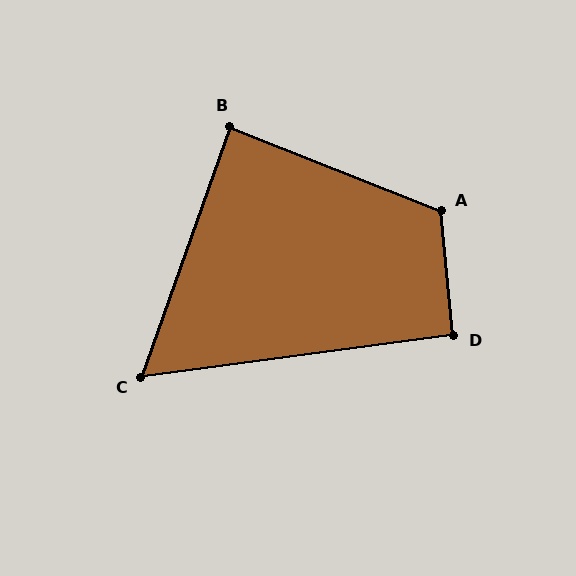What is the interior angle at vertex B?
Approximately 88 degrees (approximately right).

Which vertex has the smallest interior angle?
C, at approximately 63 degrees.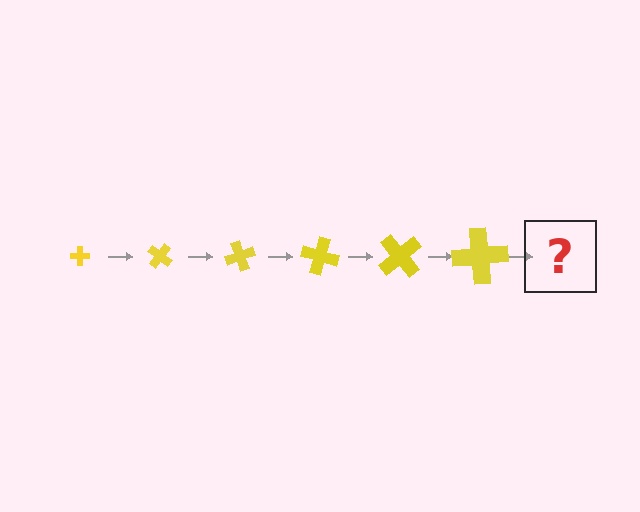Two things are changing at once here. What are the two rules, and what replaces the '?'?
The two rules are that the cross grows larger each step and it rotates 35 degrees each step. The '?' should be a cross, larger than the previous one and rotated 210 degrees from the start.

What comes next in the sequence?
The next element should be a cross, larger than the previous one and rotated 210 degrees from the start.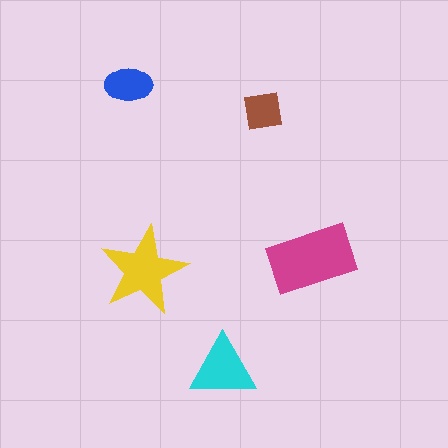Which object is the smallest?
The brown square.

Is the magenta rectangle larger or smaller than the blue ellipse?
Larger.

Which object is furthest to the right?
The magenta rectangle is rightmost.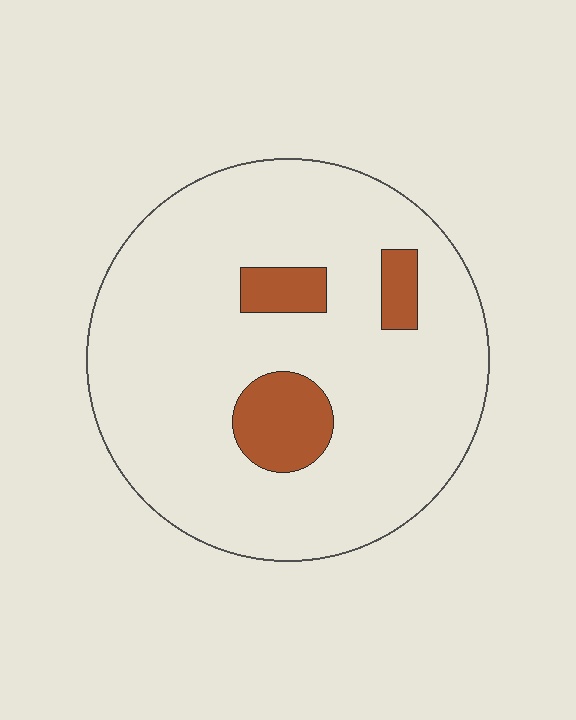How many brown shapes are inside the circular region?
3.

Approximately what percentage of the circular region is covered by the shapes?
Approximately 10%.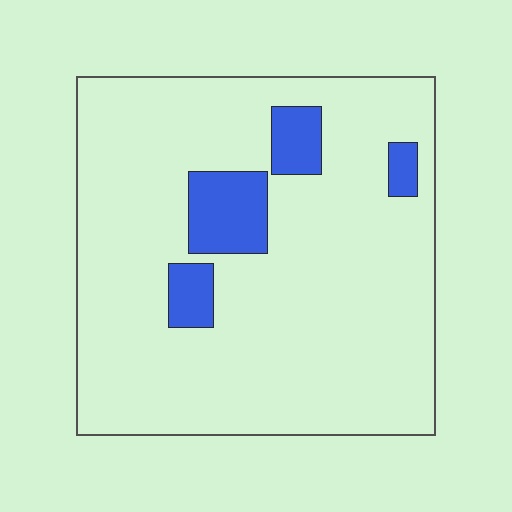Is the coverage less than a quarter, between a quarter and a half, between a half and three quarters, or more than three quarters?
Less than a quarter.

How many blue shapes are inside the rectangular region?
4.